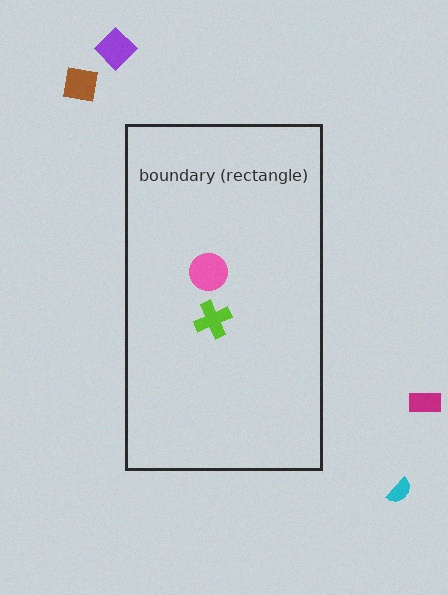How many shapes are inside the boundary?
2 inside, 4 outside.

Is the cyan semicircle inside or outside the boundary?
Outside.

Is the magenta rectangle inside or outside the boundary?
Outside.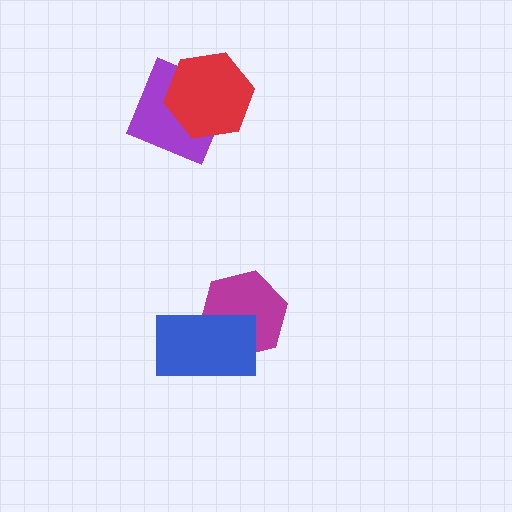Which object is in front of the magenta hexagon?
The blue rectangle is in front of the magenta hexagon.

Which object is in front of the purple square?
The red hexagon is in front of the purple square.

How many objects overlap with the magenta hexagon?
1 object overlaps with the magenta hexagon.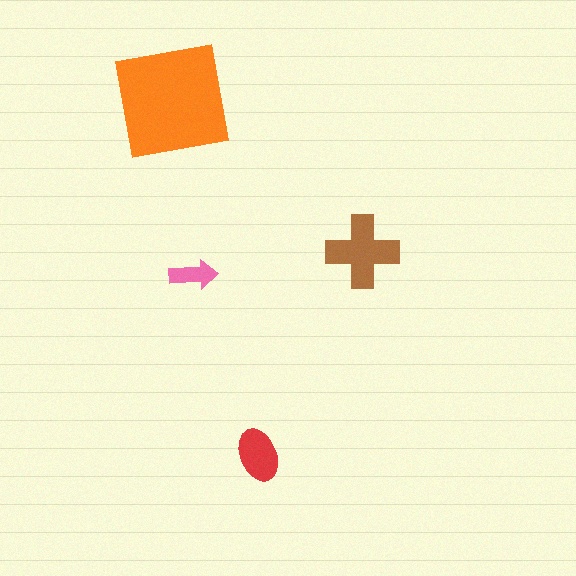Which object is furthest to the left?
The orange square is leftmost.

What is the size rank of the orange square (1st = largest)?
1st.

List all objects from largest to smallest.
The orange square, the brown cross, the red ellipse, the pink arrow.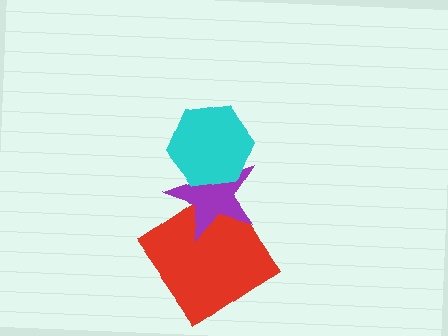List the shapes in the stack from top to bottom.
From top to bottom: the cyan hexagon, the purple star, the red diamond.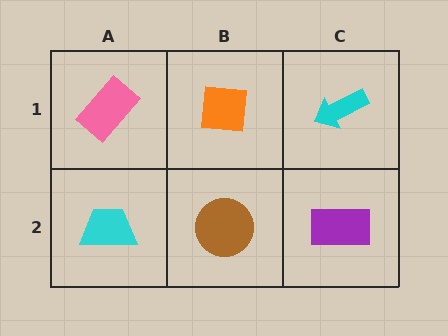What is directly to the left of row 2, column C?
A brown circle.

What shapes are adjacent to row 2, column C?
A cyan arrow (row 1, column C), a brown circle (row 2, column B).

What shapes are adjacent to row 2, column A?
A pink rectangle (row 1, column A), a brown circle (row 2, column B).